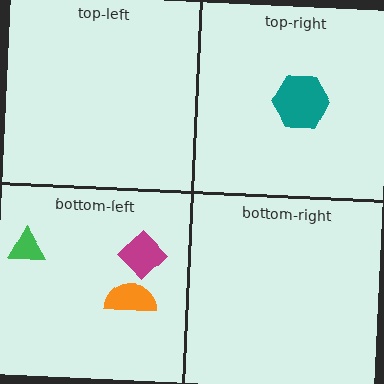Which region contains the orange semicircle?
The bottom-left region.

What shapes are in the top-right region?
The teal hexagon.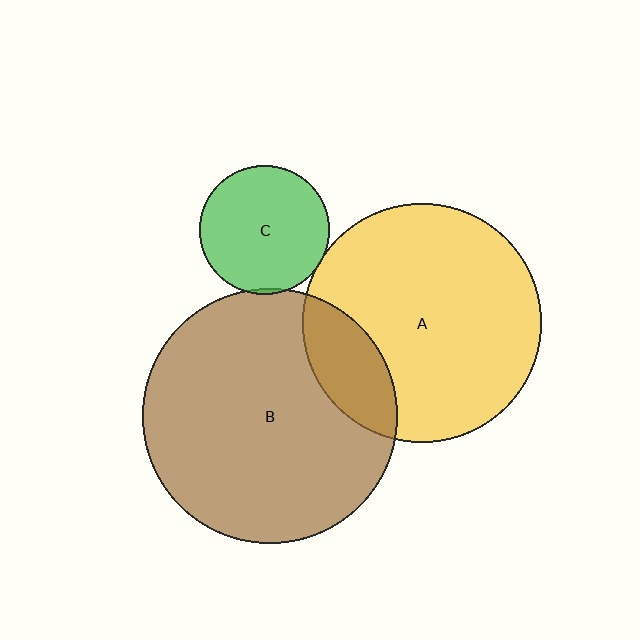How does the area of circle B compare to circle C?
Approximately 3.9 times.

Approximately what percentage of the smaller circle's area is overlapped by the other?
Approximately 5%.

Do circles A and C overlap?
Yes.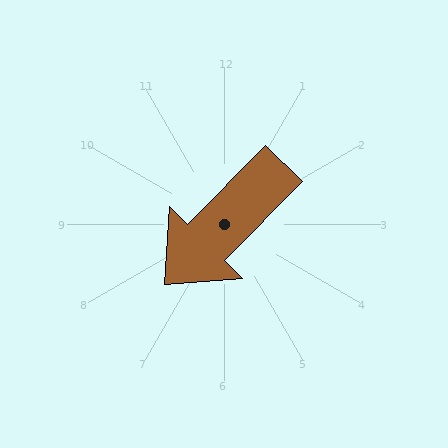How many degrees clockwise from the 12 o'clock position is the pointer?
Approximately 225 degrees.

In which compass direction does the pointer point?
Southwest.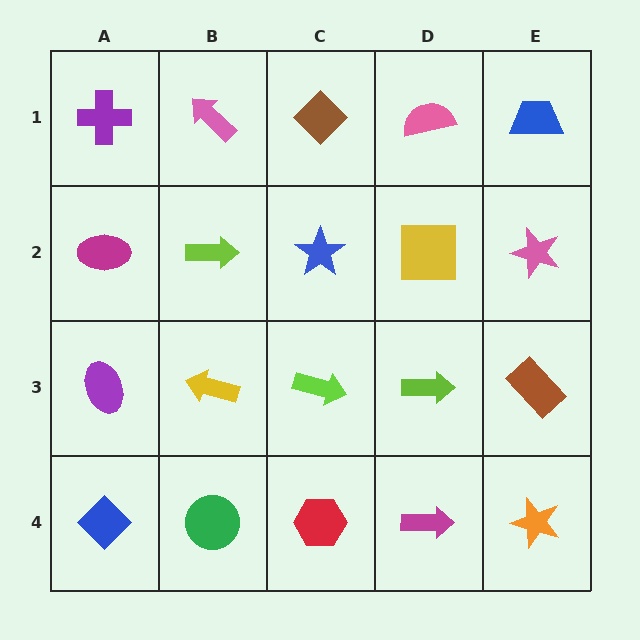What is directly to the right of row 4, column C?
A magenta arrow.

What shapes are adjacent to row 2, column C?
A brown diamond (row 1, column C), a lime arrow (row 3, column C), a lime arrow (row 2, column B), a yellow square (row 2, column D).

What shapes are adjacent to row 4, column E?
A brown rectangle (row 3, column E), a magenta arrow (row 4, column D).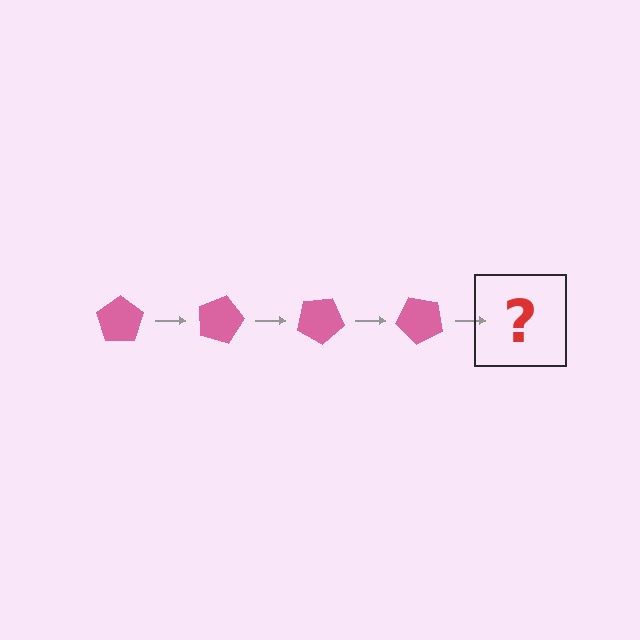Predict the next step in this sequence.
The next step is a pink pentagon rotated 60 degrees.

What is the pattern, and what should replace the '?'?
The pattern is that the pentagon rotates 15 degrees each step. The '?' should be a pink pentagon rotated 60 degrees.